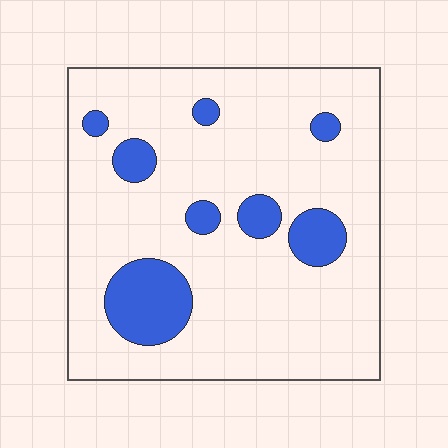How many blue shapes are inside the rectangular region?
8.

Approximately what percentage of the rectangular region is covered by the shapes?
Approximately 15%.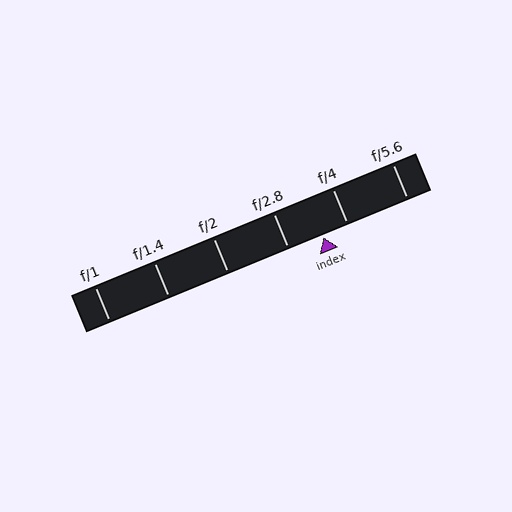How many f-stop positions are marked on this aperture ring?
There are 6 f-stop positions marked.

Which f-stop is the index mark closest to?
The index mark is closest to f/4.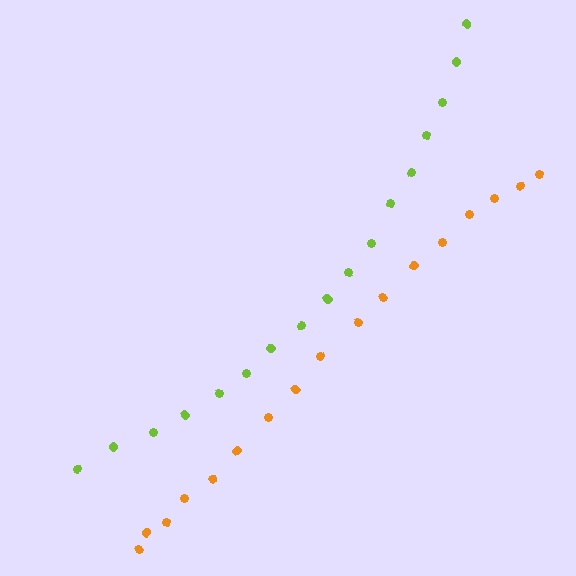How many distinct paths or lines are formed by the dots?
There are 2 distinct paths.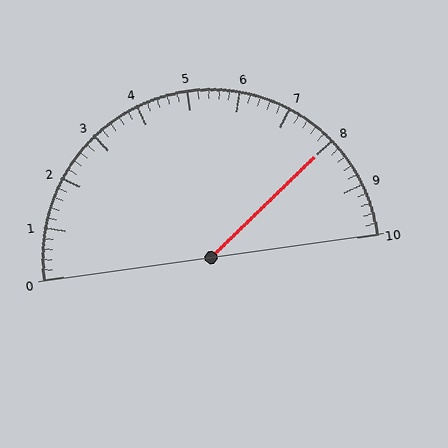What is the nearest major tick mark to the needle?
The nearest major tick mark is 8.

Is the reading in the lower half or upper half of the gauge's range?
The reading is in the upper half of the range (0 to 10).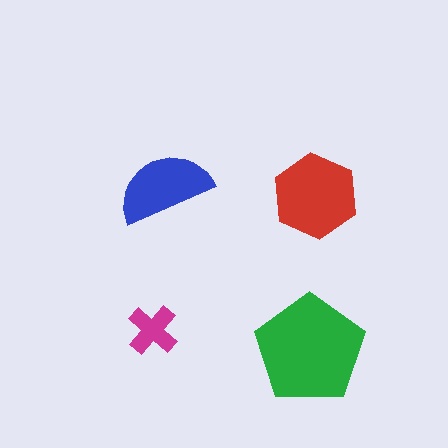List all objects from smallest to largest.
The magenta cross, the blue semicircle, the red hexagon, the green pentagon.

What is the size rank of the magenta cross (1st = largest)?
4th.